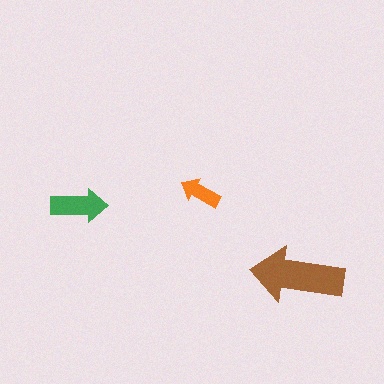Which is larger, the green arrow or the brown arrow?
The brown one.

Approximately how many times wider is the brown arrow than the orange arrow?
About 2.5 times wider.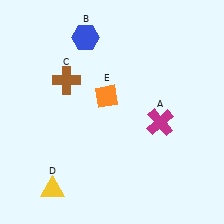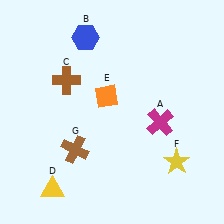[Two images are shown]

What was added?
A yellow star (F), a brown cross (G) were added in Image 2.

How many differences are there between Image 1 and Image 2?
There are 2 differences between the two images.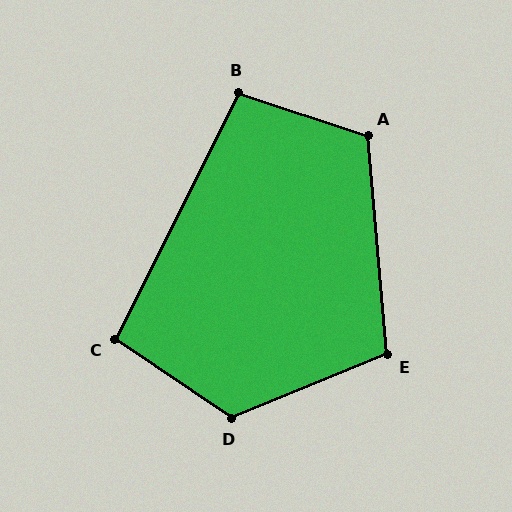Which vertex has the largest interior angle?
D, at approximately 124 degrees.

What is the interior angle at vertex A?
Approximately 113 degrees (obtuse).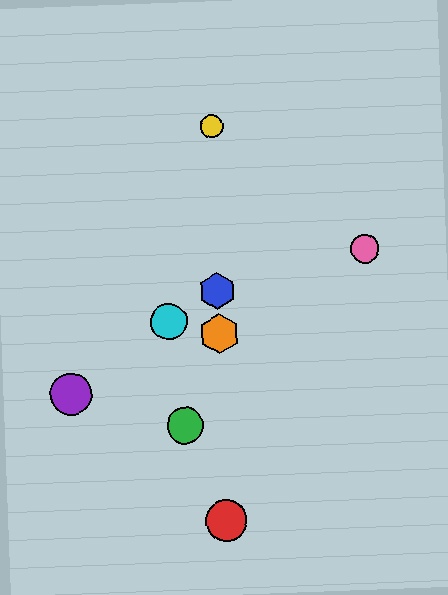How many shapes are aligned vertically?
4 shapes (the red circle, the blue hexagon, the yellow circle, the orange hexagon) are aligned vertically.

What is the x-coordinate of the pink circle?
The pink circle is at x≈365.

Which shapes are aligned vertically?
The red circle, the blue hexagon, the yellow circle, the orange hexagon are aligned vertically.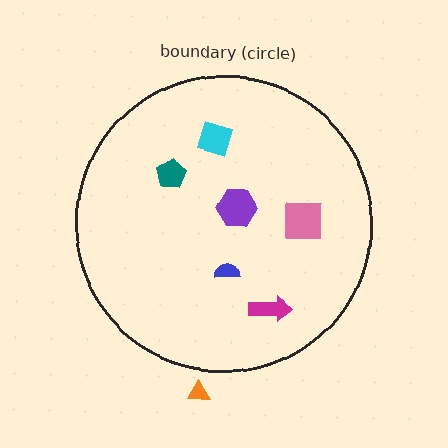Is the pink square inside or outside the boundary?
Inside.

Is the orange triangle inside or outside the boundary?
Outside.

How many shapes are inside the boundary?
6 inside, 1 outside.